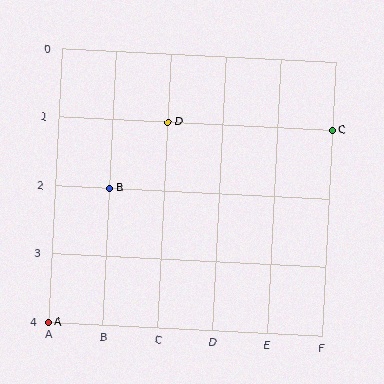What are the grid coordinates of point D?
Point D is at grid coordinates (C, 1).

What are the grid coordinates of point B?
Point B is at grid coordinates (B, 2).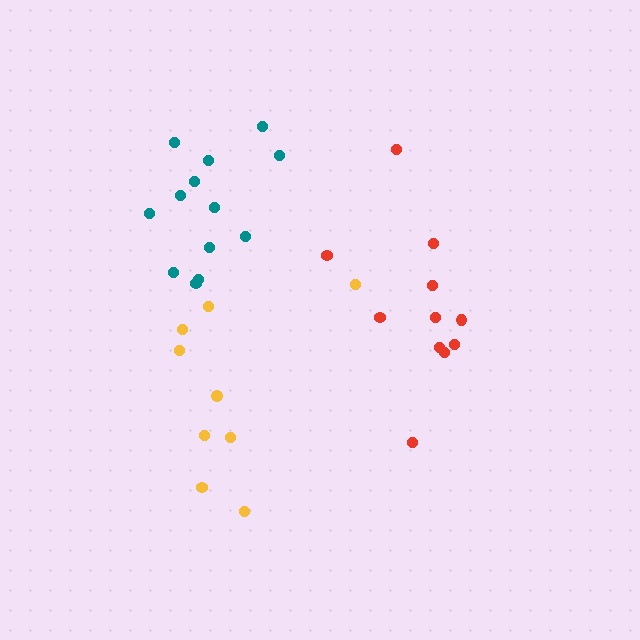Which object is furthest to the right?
The red cluster is rightmost.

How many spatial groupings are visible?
There are 3 spatial groupings.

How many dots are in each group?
Group 1: 9 dots, Group 2: 11 dots, Group 3: 13 dots (33 total).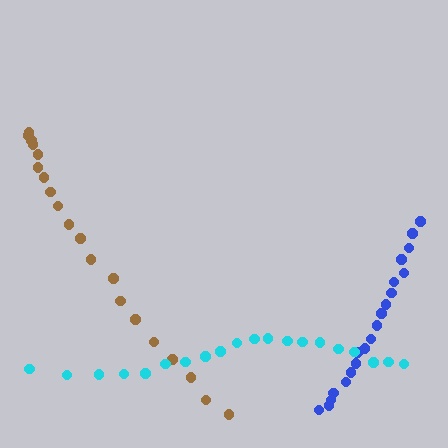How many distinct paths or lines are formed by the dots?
There are 3 distinct paths.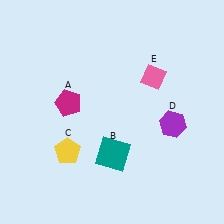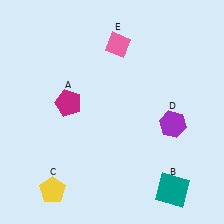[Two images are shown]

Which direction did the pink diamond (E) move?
The pink diamond (E) moved left.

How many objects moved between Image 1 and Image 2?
3 objects moved between the two images.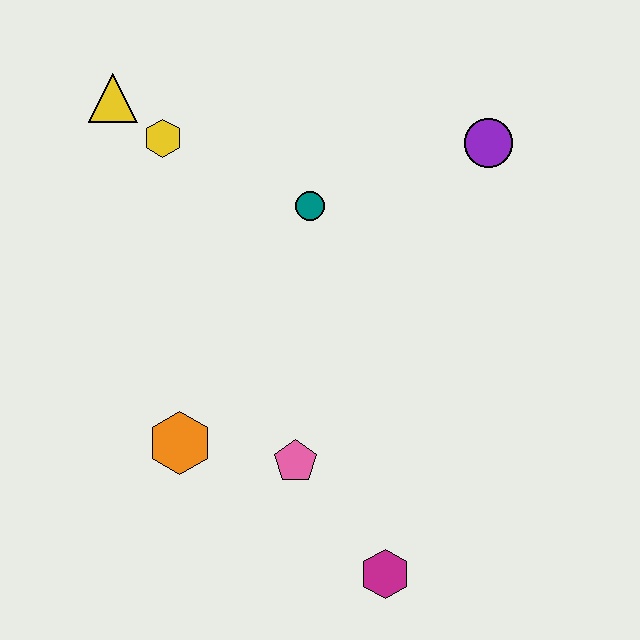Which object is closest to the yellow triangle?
The yellow hexagon is closest to the yellow triangle.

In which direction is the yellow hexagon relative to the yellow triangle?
The yellow hexagon is to the right of the yellow triangle.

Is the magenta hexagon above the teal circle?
No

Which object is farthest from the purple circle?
The magenta hexagon is farthest from the purple circle.